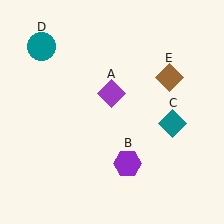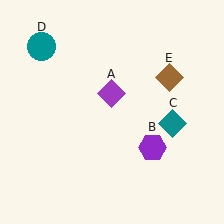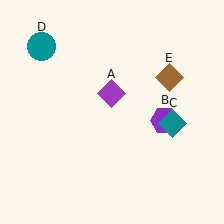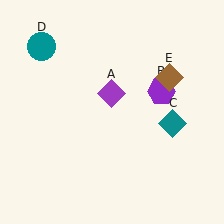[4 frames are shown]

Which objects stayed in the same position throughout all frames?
Purple diamond (object A) and teal diamond (object C) and teal circle (object D) and brown diamond (object E) remained stationary.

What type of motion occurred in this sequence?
The purple hexagon (object B) rotated counterclockwise around the center of the scene.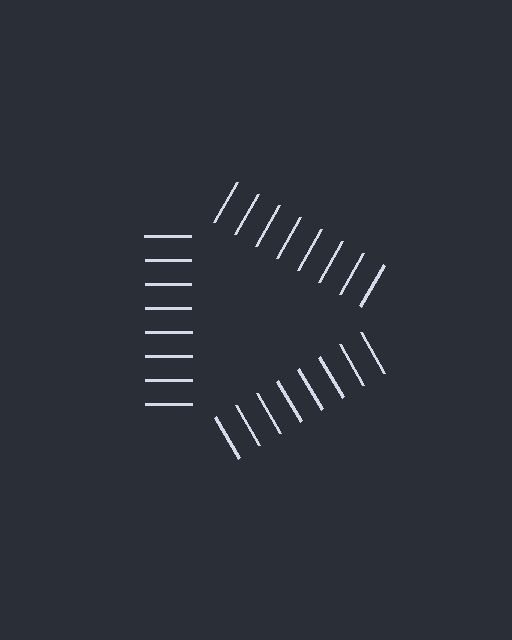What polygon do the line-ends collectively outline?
An illusory triangle — the line segments terminate on its edges but no continuous stroke is drawn.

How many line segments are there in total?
24 — 8 along each of the 3 edges.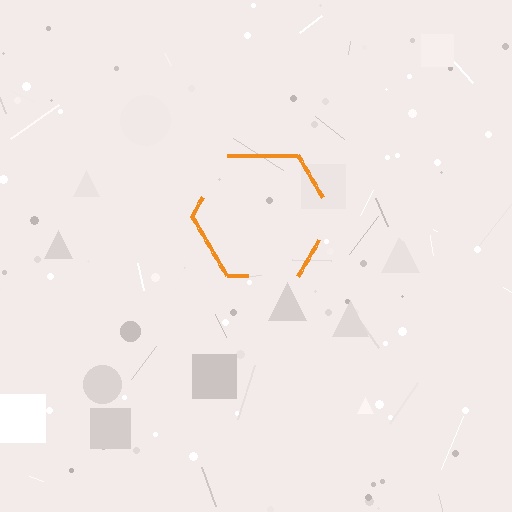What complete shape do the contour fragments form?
The contour fragments form a hexagon.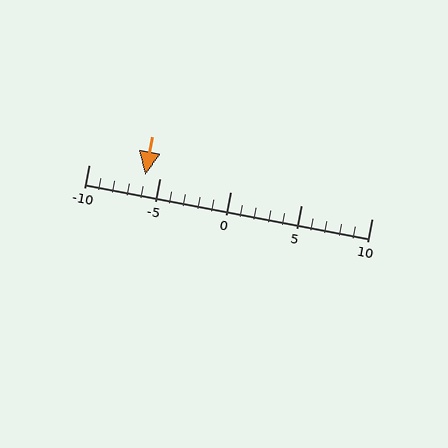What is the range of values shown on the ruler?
The ruler shows values from -10 to 10.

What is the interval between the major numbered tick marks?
The major tick marks are spaced 5 units apart.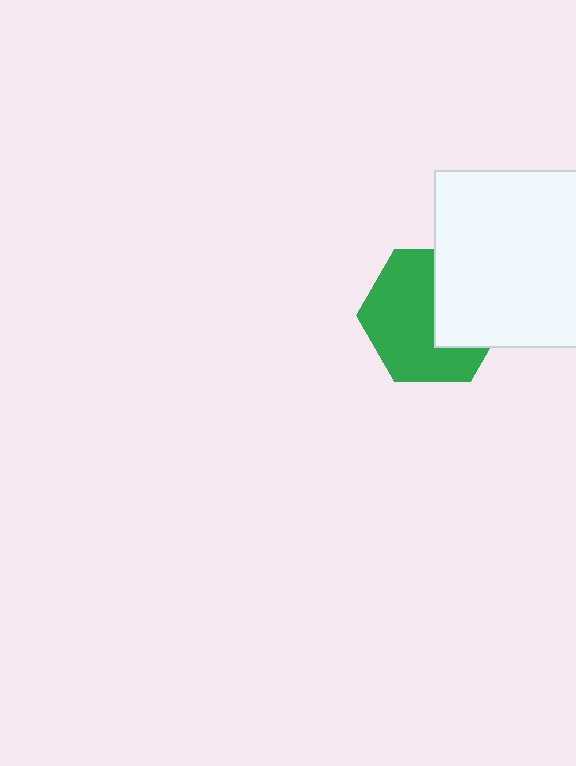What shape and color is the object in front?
The object in front is a white rectangle.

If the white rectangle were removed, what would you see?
You would see the complete green hexagon.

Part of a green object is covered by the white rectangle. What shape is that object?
It is a hexagon.